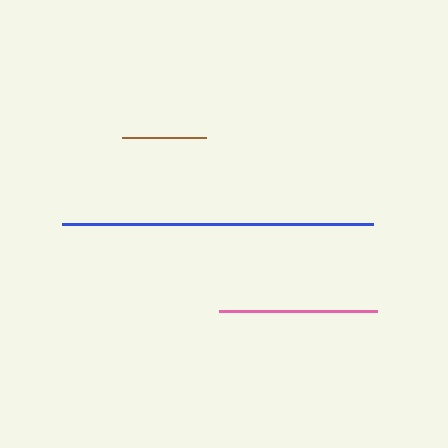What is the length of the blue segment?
The blue segment is approximately 311 pixels long.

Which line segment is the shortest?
The brown line is the shortest at approximately 85 pixels.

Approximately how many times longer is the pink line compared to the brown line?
The pink line is approximately 1.9 times the length of the brown line.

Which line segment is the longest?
The blue line is the longest at approximately 311 pixels.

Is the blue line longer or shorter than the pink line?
The blue line is longer than the pink line.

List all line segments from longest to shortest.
From longest to shortest: blue, pink, brown.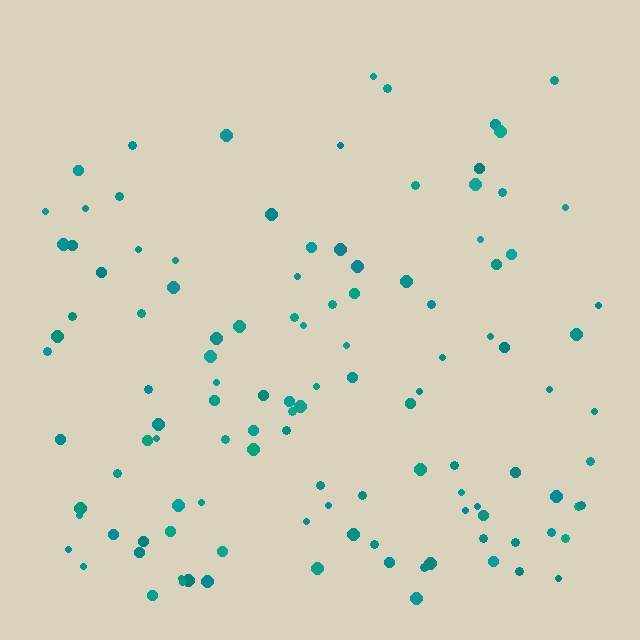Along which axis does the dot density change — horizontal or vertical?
Vertical.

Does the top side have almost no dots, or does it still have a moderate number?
Still a moderate number, just noticeably fewer than the bottom.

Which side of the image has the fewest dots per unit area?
The top.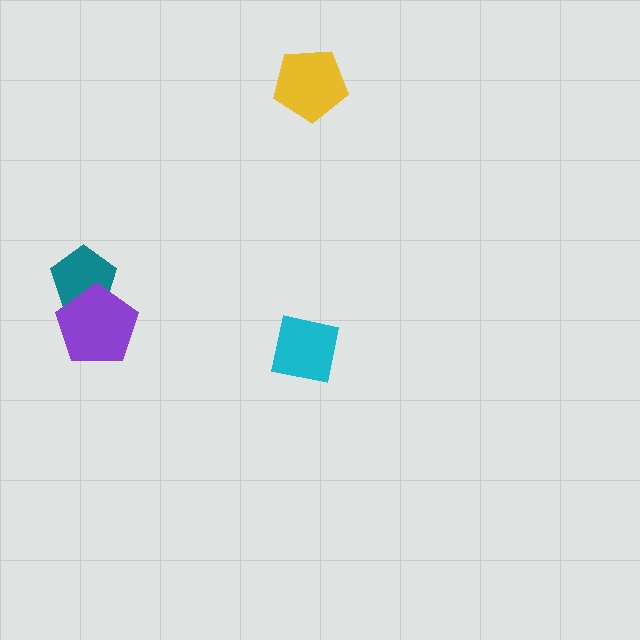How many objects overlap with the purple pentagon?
1 object overlaps with the purple pentagon.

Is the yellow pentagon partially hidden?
No, no other shape covers it.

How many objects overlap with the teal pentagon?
1 object overlaps with the teal pentagon.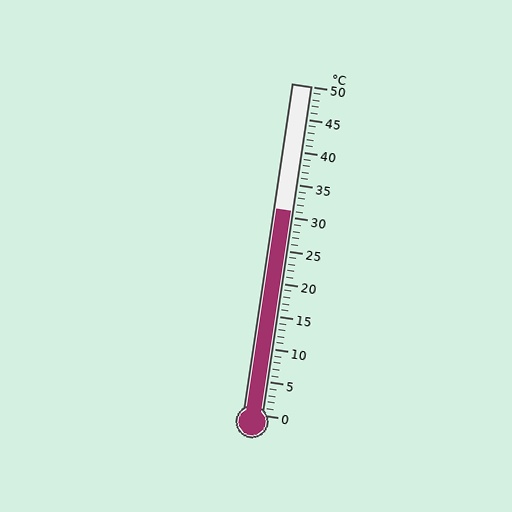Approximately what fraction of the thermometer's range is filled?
The thermometer is filled to approximately 60% of its range.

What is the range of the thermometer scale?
The thermometer scale ranges from 0°C to 50°C.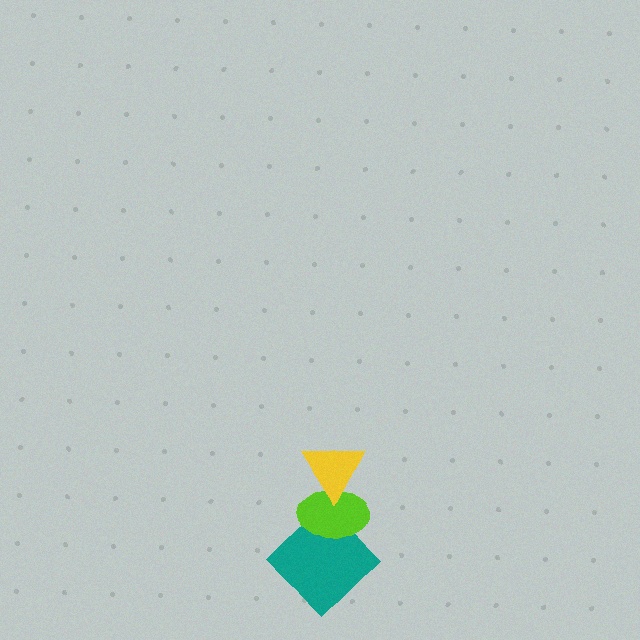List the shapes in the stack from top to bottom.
From top to bottom: the yellow triangle, the lime ellipse, the teal diamond.